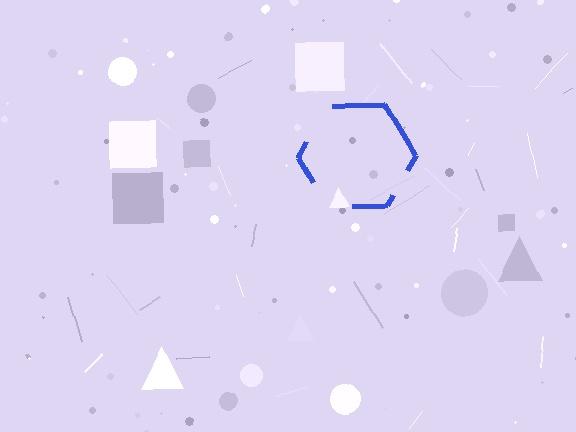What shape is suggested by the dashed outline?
The dashed outline suggests a hexagon.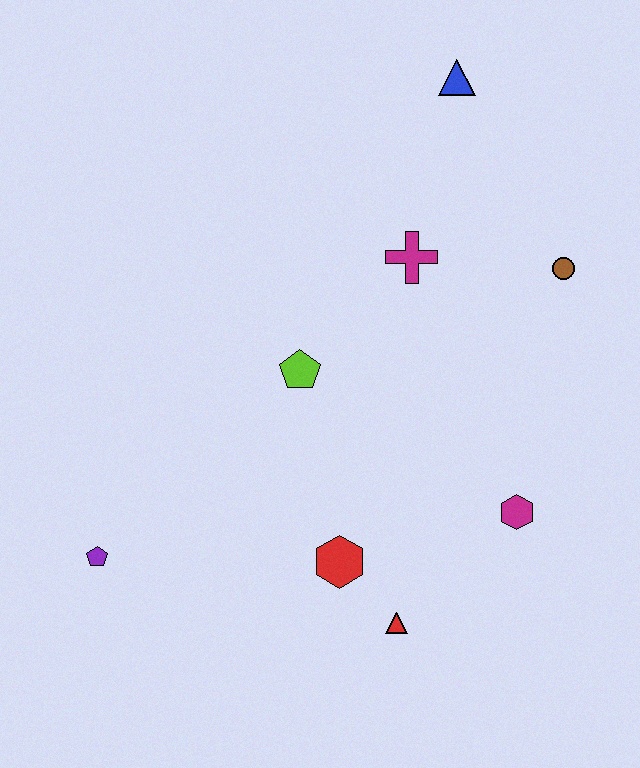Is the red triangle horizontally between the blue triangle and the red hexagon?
Yes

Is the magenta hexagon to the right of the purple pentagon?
Yes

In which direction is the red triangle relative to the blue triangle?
The red triangle is below the blue triangle.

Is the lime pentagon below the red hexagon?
No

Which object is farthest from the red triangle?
The blue triangle is farthest from the red triangle.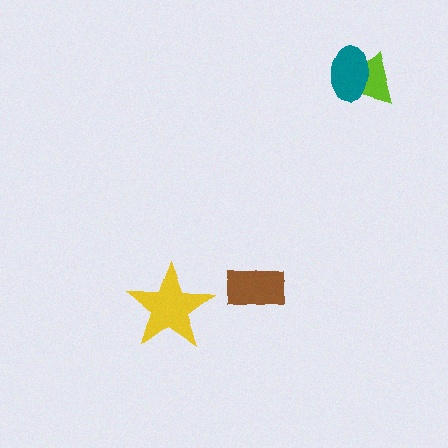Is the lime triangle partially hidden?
Yes, it is partially covered by another shape.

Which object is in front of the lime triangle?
The teal ellipse is in front of the lime triangle.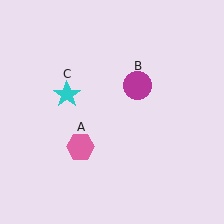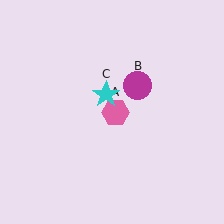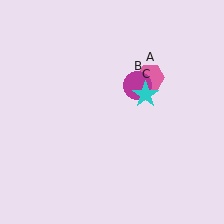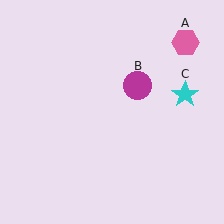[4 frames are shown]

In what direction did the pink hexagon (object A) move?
The pink hexagon (object A) moved up and to the right.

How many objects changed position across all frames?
2 objects changed position: pink hexagon (object A), cyan star (object C).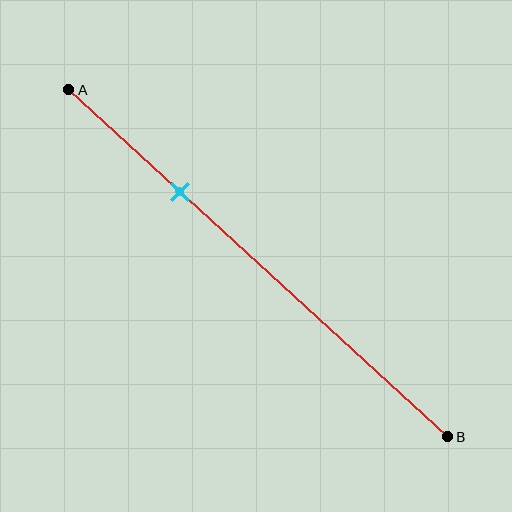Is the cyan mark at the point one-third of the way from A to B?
No, the mark is at about 30% from A, not at the 33% one-third point.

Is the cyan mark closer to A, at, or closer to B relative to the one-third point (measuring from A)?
The cyan mark is closer to point A than the one-third point of segment AB.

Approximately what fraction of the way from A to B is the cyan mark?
The cyan mark is approximately 30% of the way from A to B.